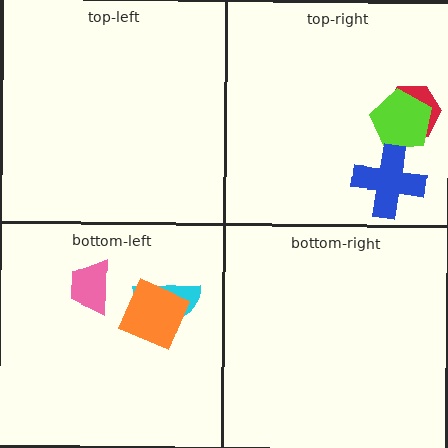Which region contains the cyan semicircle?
The bottom-left region.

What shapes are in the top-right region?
The red hexagon, the lime pentagon, the blue cross.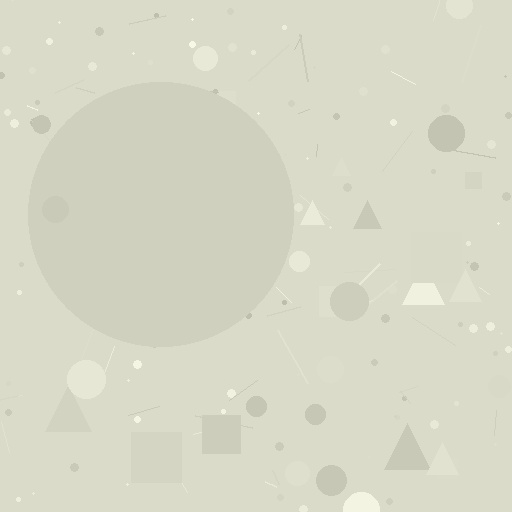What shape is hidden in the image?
A circle is hidden in the image.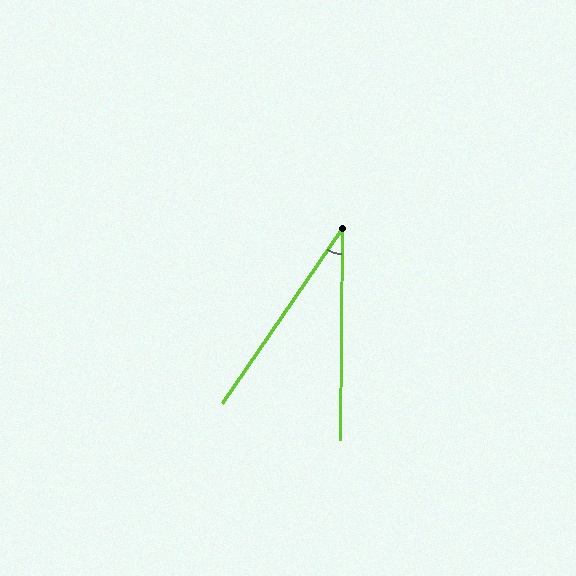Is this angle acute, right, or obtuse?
It is acute.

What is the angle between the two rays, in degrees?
Approximately 34 degrees.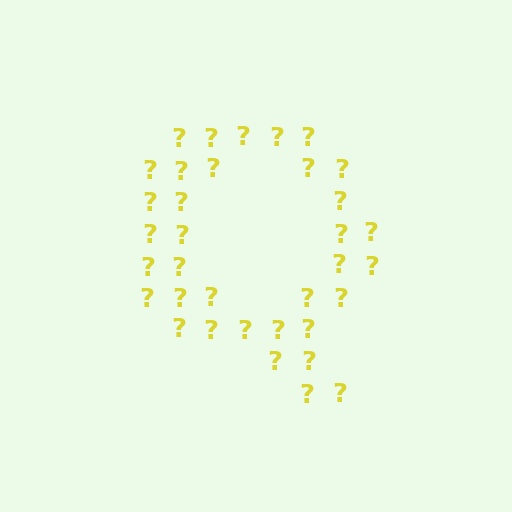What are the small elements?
The small elements are question marks.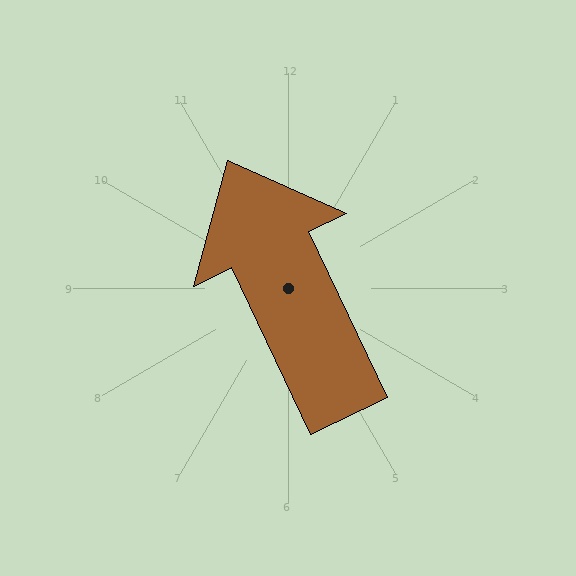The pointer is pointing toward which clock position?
Roughly 11 o'clock.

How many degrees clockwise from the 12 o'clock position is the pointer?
Approximately 335 degrees.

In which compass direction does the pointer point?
Northwest.